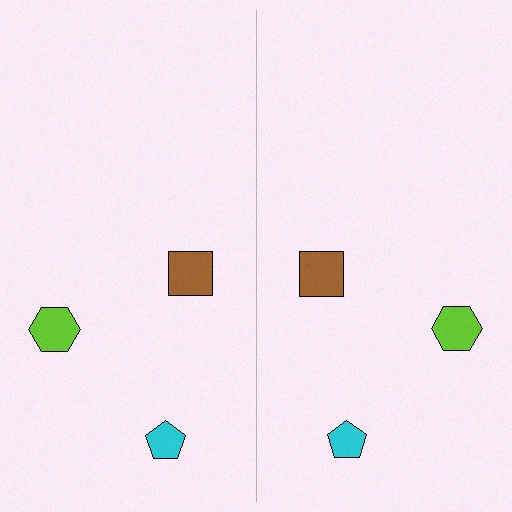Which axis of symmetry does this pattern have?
The pattern has a vertical axis of symmetry running through the center of the image.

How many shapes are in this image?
There are 6 shapes in this image.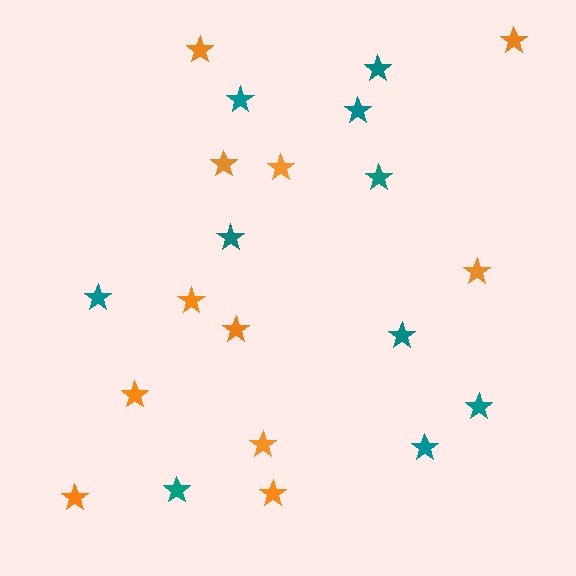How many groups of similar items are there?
There are 2 groups: one group of teal stars (10) and one group of orange stars (11).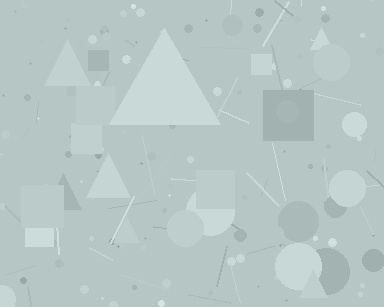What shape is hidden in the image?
A triangle is hidden in the image.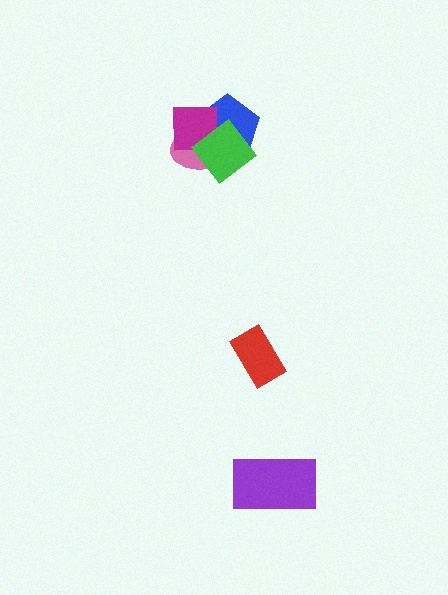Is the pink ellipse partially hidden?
Yes, it is partially covered by another shape.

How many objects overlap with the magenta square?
3 objects overlap with the magenta square.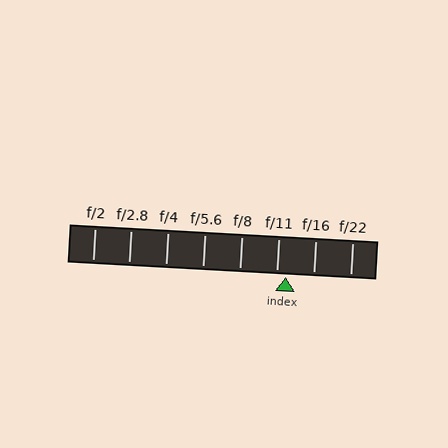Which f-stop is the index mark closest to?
The index mark is closest to f/11.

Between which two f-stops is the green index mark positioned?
The index mark is between f/11 and f/16.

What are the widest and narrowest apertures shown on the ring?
The widest aperture shown is f/2 and the narrowest is f/22.